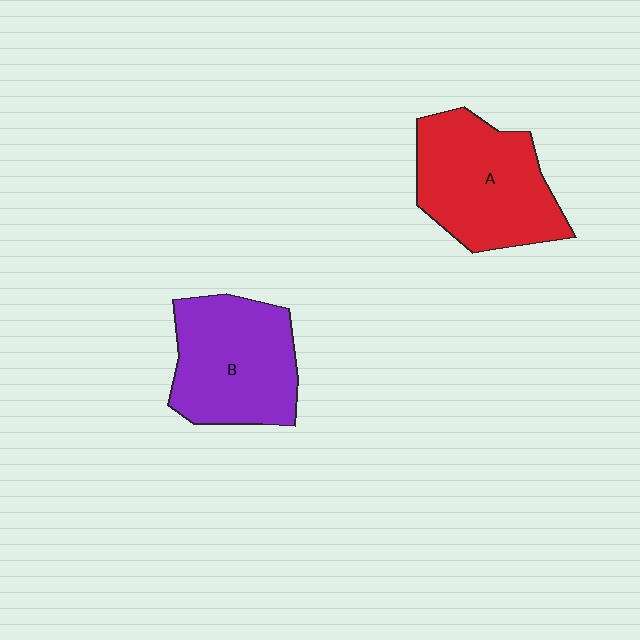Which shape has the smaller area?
Shape B (purple).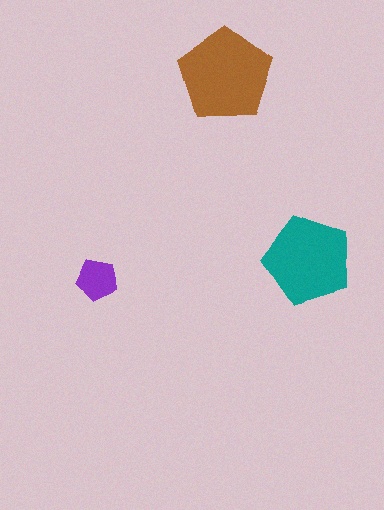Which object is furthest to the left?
The purple pentagon is leftmost.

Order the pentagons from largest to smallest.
the brown one, the teal one, the purple one.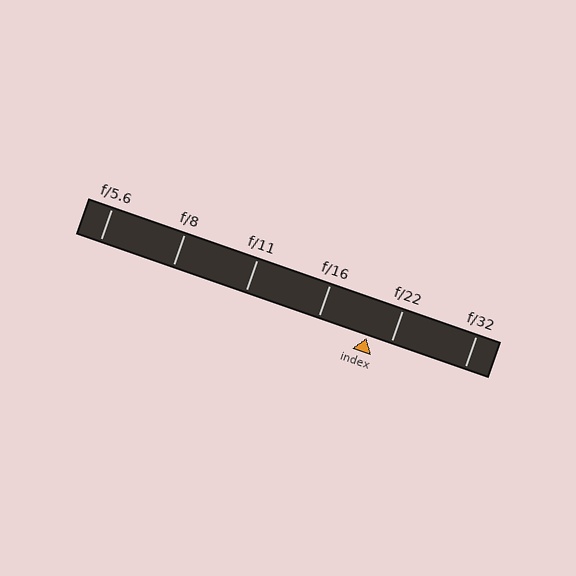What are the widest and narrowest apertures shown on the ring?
The widest aperture shown is f/5.6 and the narrowest is f/32.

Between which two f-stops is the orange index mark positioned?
The index mark is between f/16 and f/22.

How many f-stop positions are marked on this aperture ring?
There are 6 f-stop positions marked.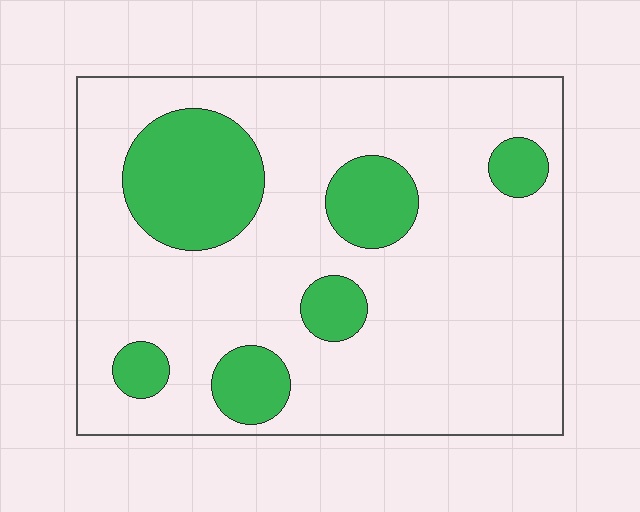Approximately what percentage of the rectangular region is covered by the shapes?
Approximately 20%.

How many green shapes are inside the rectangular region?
6.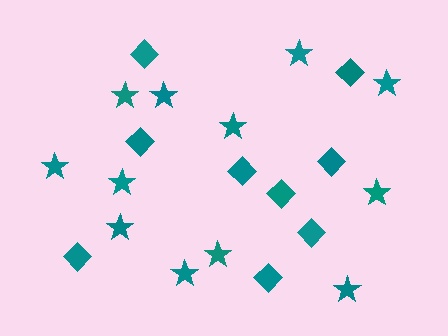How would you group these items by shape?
There are 2 groups: one group of stars (12) and one group of diamonds (9).